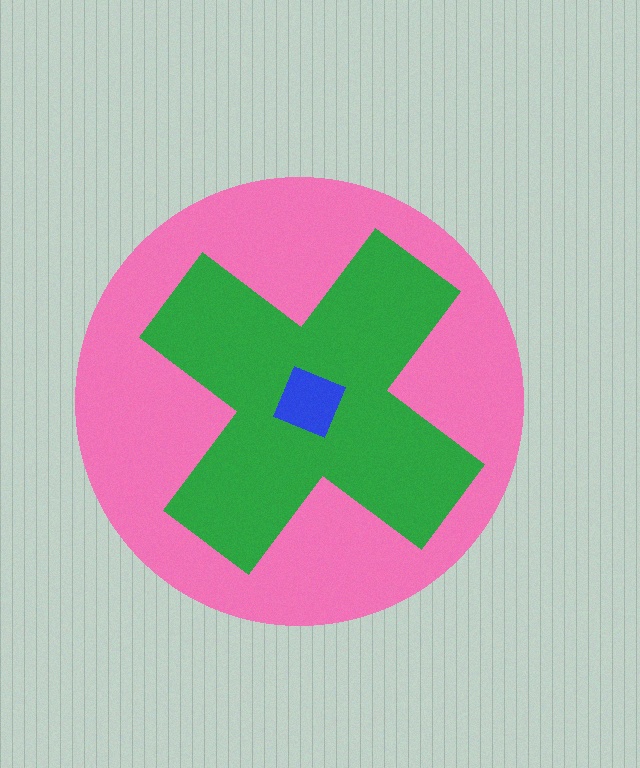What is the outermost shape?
The pink circle.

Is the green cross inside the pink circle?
Yes.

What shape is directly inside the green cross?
The blue square.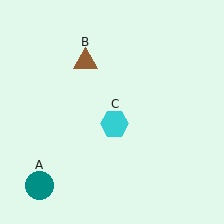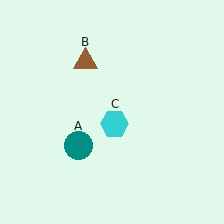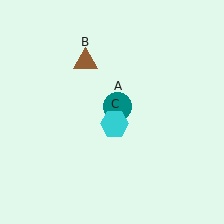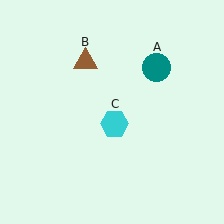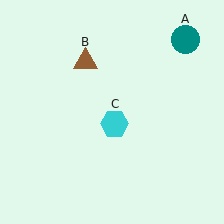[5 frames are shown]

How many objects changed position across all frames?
1 object changed position: teal circle (object A).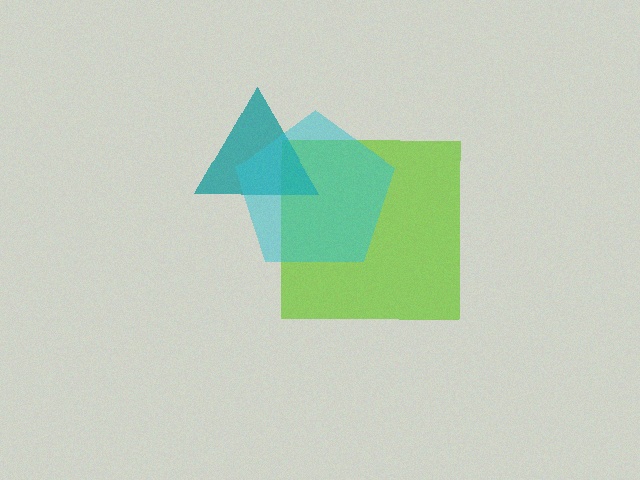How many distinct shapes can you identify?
There are 3 distinct shapes: a lime square, a teal triangle, a cyan pentagon.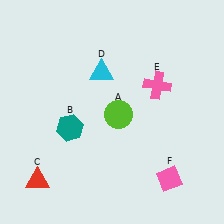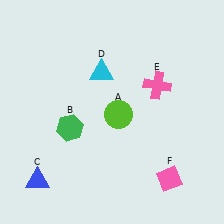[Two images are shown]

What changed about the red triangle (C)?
In Image 1, C is red. In Image 2, it changed to blue.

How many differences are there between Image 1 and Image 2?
There are 2 differences between the two images.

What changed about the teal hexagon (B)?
In Image 1, B is teal. In Image 2, it changed to green.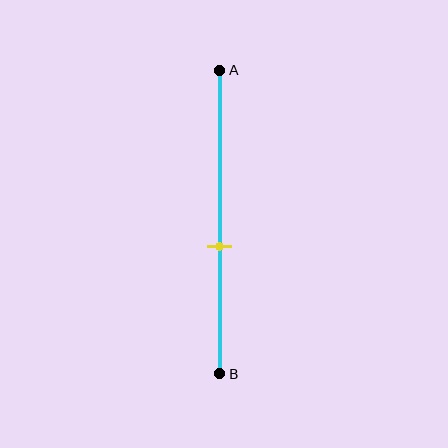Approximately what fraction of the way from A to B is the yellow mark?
The yellow mark is approximately 60% of the way from A to B.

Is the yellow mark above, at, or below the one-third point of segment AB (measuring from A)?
The yellow mark is below the one-third point of segment AB.